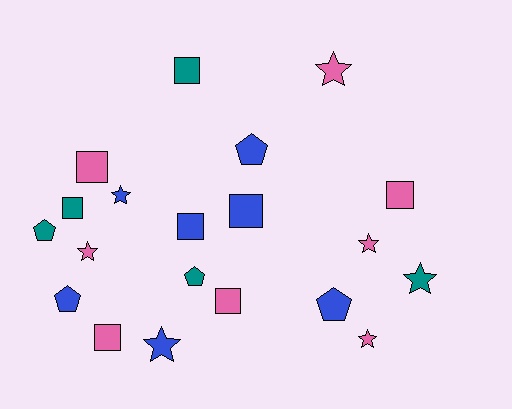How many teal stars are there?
There is 1 teal star.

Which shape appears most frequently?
Square, with 8 objects.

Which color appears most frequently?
Pink, with 8 objects.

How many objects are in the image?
There are 20 objects.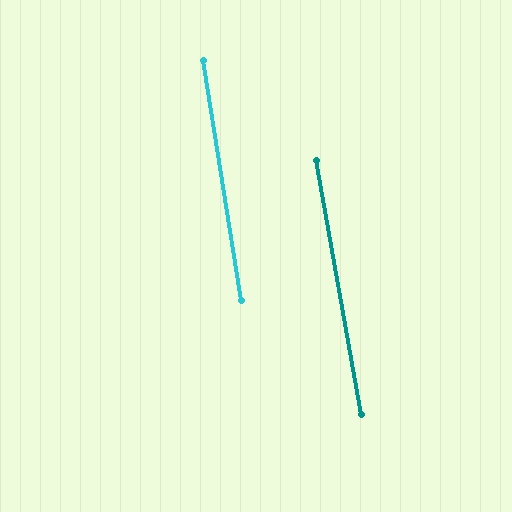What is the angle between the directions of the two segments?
Approximately 1 degree.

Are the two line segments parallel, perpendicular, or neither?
Parallel — their directions differ by only 1.1°.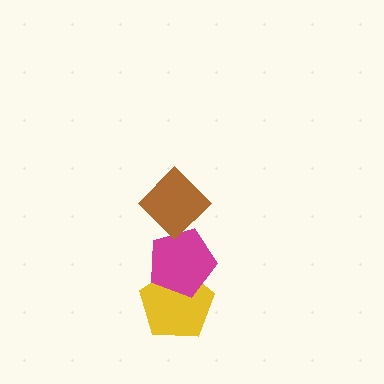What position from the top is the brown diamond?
The brown diamond is 1st from the top.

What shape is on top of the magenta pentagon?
The brown diamond is on top of the magenta pentagon.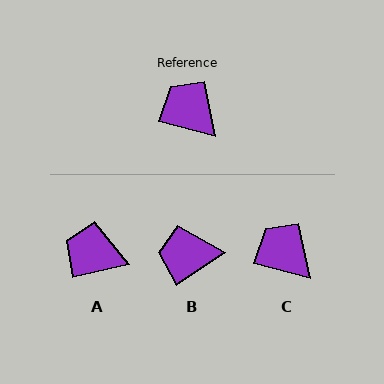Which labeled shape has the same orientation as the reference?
C.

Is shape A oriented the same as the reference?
No, it is off by about 27 degrees.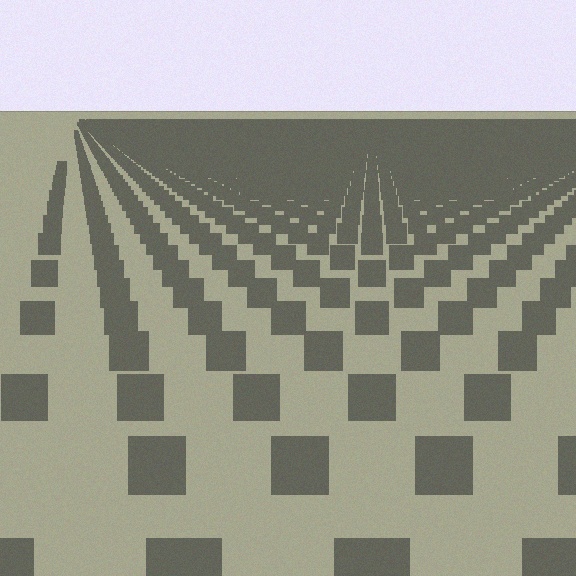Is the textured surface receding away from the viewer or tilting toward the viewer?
The surface is receding away from the viewer. Texture elements get smaller and denser toward the top.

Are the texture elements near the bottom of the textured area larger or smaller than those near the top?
Larger. Near the bottom, elements are closer to the viewer and appear at a bigger on-screen size.